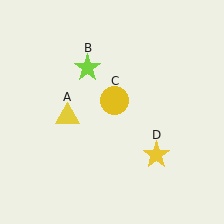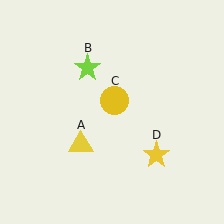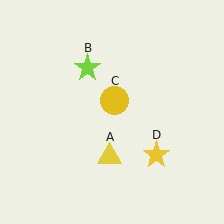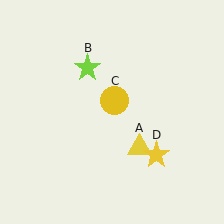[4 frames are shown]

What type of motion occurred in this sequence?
The yellow triangle (object A) rotated counterclockwise around the center of the scene.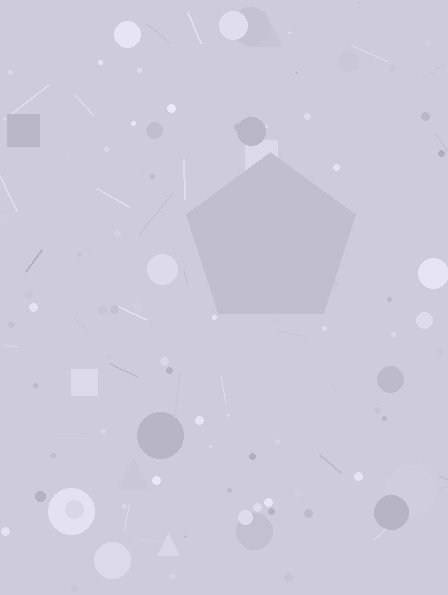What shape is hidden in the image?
A pentagon is hidden in the image.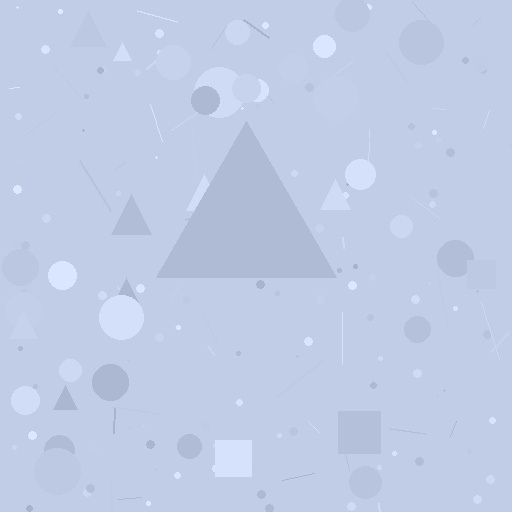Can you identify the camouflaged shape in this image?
The camouflaged shape is a triangle.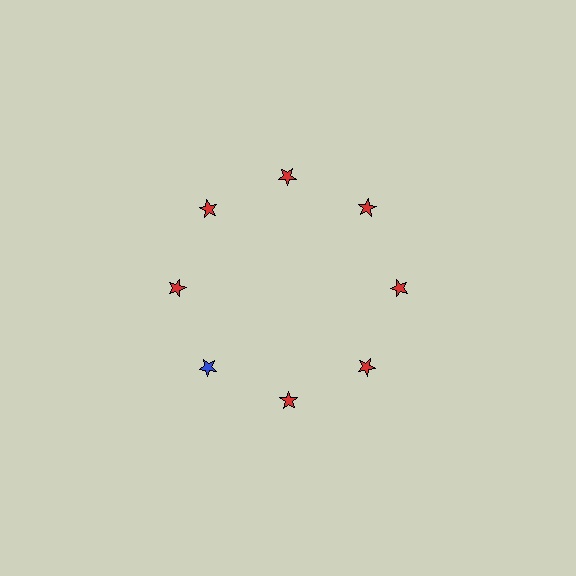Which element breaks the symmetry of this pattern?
The blue star at roughly the 8 o'clock position breaks the symmetry. All other shapes are red stars.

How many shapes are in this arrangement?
There are 8 shapes arranged in a ring pattern.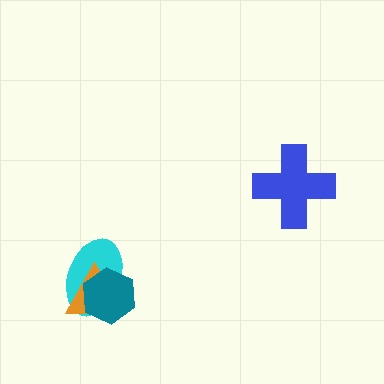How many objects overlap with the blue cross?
0 objects overlap with the blue cross.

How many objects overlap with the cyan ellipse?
2 objects overlap with the cyan ellipse.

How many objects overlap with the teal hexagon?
2 objects overlap with the teal hexagon.